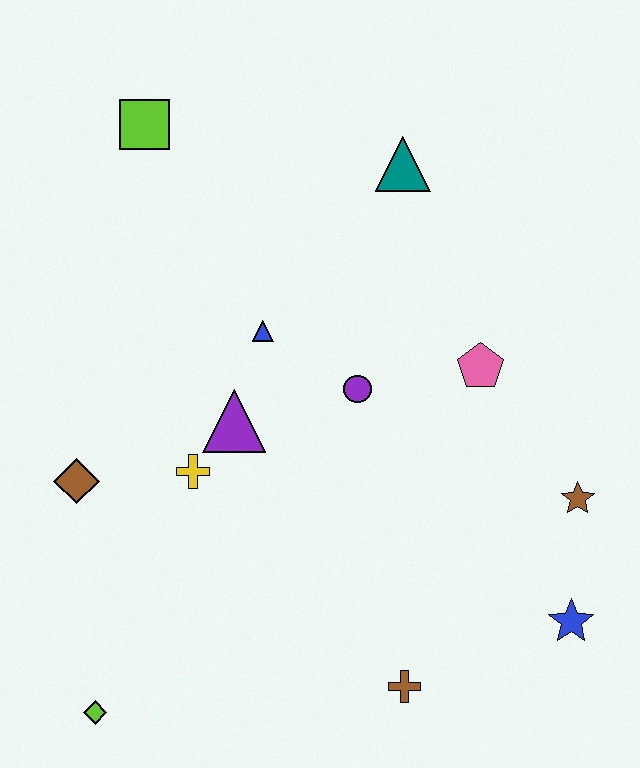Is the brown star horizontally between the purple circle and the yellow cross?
No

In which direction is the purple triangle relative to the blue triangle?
The purple triangle is below the blue triangle.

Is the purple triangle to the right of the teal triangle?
No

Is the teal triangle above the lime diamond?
Yes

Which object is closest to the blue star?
The brown star is closest to the blue star.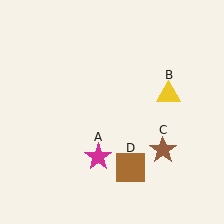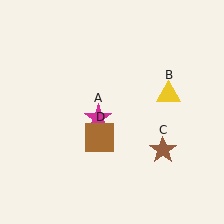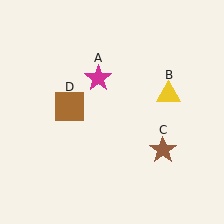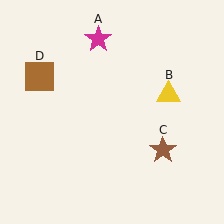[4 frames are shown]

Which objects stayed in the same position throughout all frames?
Yellow triangle (object B) and brown star (object C) remained stationary.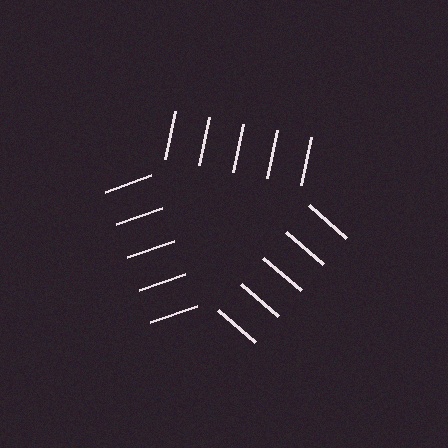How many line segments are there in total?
15 — 5 along each of the 3 edges.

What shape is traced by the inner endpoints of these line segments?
An illusory triangle — the line segments terminate on its edges but no continuous stroke is drawn.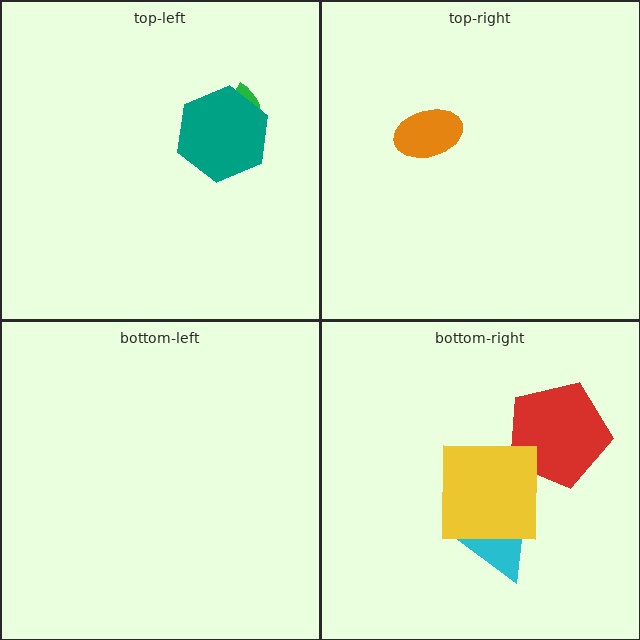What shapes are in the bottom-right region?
The red pentagon, the cyan triangle, the yellow square.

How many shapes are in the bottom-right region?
3.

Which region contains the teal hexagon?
The top-left region.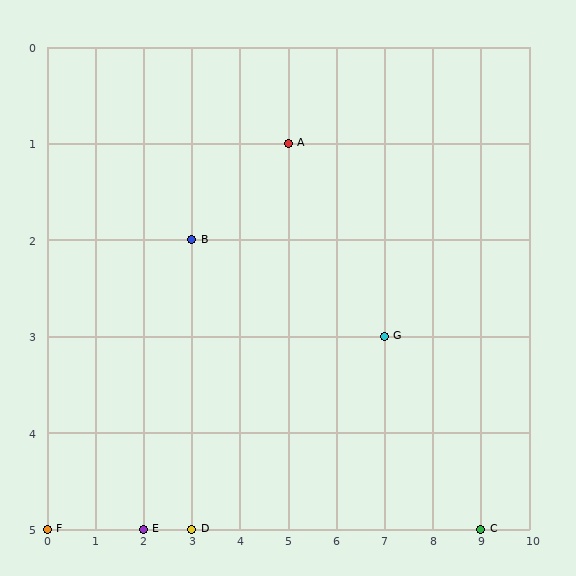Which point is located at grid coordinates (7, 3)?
Point G is at (7, 3).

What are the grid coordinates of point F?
Point F is at grid coordinates (0, 5).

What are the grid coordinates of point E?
Point E is at grid coordinates (2, 5).